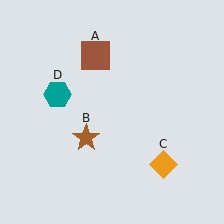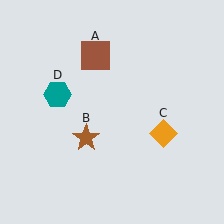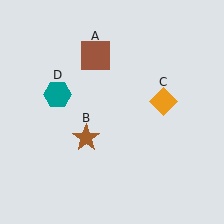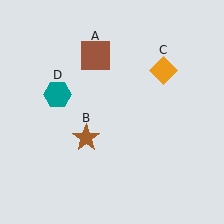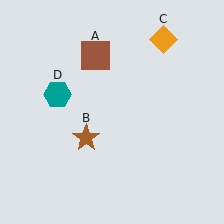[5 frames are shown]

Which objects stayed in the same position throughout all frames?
Brown square (object A) and brown star (object B) and teal hexagon (object D) remained stationary.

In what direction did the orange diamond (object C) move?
The orange diamond (object C) moved up.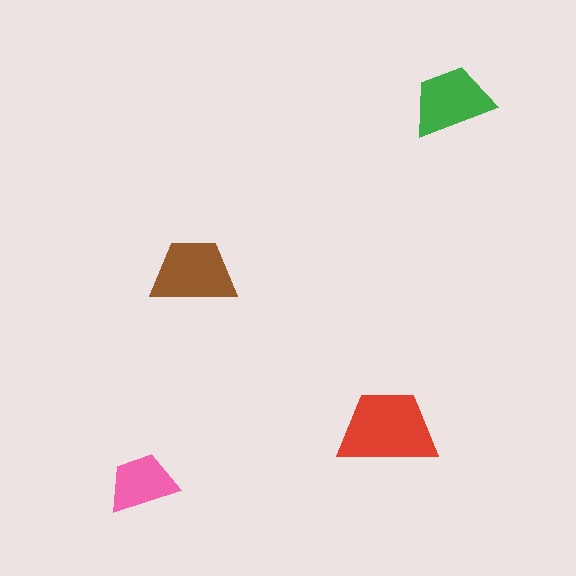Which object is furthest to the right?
The green trapezoid is rightmost.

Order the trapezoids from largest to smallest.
the red one, the brown one, the green one, the pink one.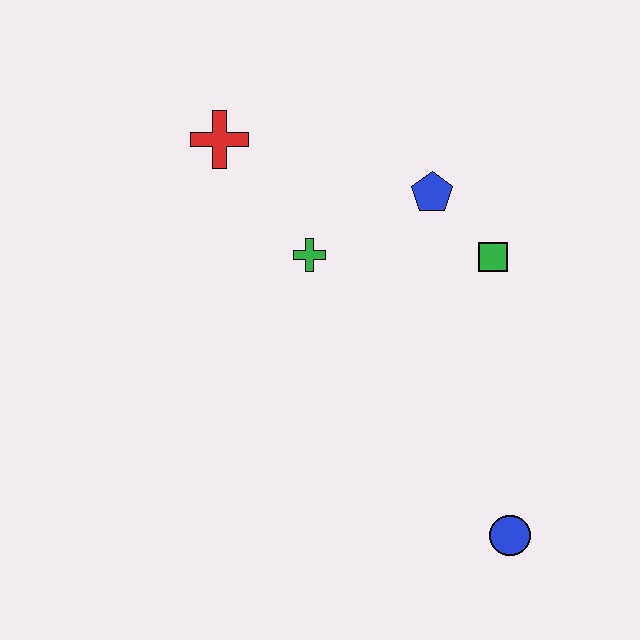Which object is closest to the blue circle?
The green square is closest to the blue circle.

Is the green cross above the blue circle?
Yes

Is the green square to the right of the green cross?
Yes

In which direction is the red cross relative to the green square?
The red cross is to the left of the green square.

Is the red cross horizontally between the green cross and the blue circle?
No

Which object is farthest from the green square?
The red cross is farthest from the green square.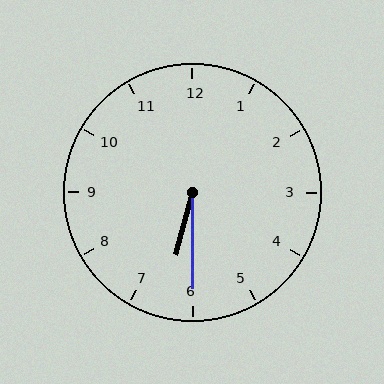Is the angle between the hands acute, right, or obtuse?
It is acute.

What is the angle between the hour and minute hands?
Approximately 15 degrees.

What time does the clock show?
6:30.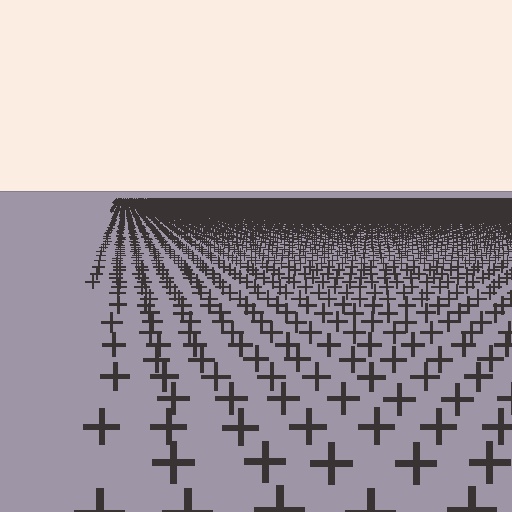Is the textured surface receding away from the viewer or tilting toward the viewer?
The surface is receding away from the viewer. Texture elements get smaller and denser toward the top.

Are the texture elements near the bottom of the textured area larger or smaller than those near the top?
Larger. Near the bottom, elements are closer to the viewer and appear at a bigger on-screen size.